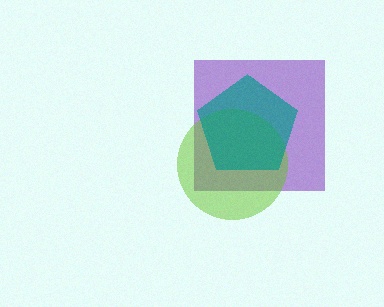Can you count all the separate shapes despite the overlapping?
Yes, there are 3 separate shapes.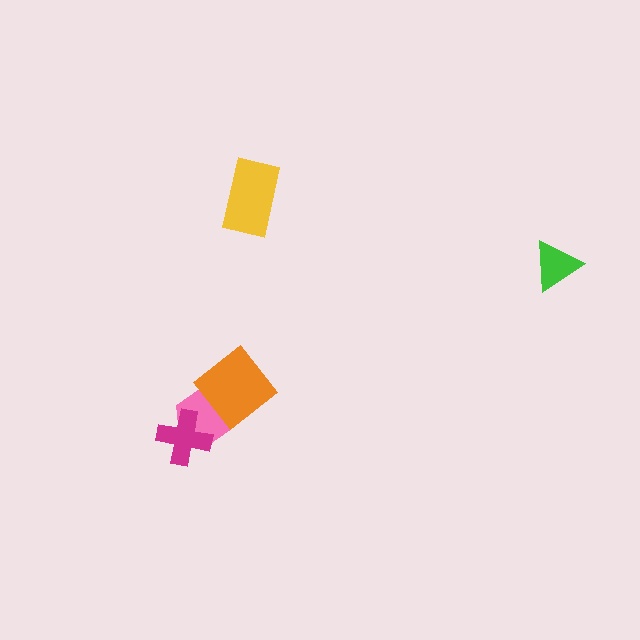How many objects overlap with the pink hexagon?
2 objects overlap with the pink hexagon.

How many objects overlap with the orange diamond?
1 object overlaps with the orange diamond.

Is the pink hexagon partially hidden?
Yes, it is partially covered by another shape.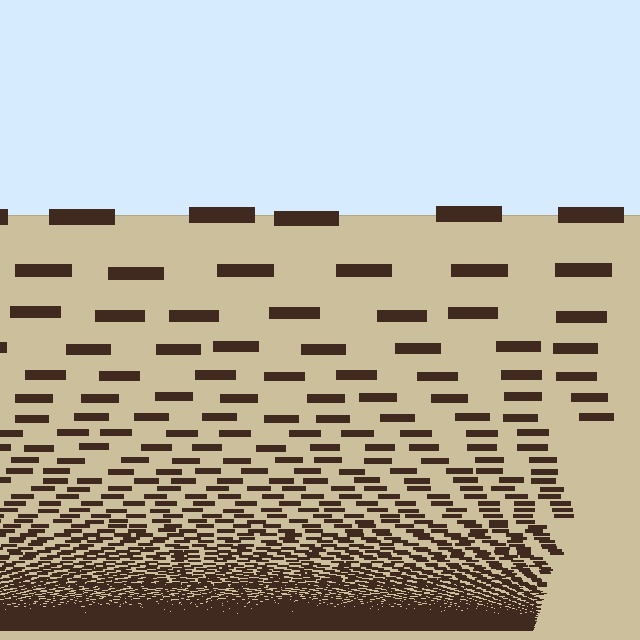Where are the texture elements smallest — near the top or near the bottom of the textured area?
Near the bottom.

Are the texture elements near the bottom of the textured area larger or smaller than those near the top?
Smaller. The gradient is inverted — elements near the bottom are smaller and denser.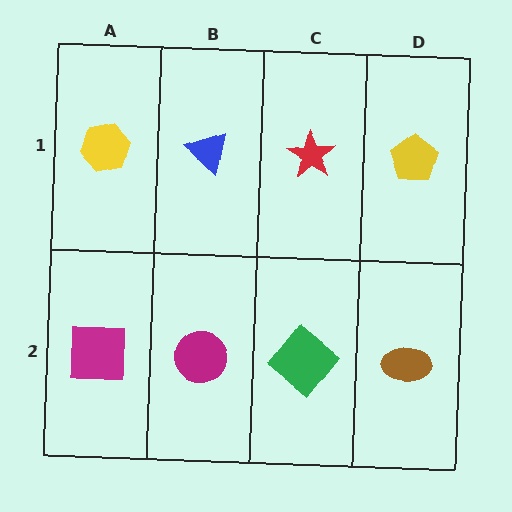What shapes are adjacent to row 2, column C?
A red star (row 1, column C), a magenta circle (row 2, column B), a brown ellipse (row 2, column D).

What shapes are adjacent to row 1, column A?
A magenta square (row 2, column A), a blue triangle (row 1, column B).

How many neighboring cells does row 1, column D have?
2.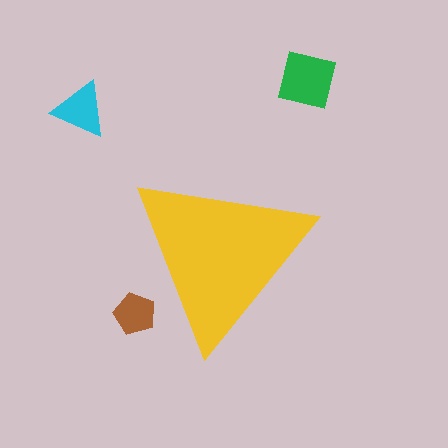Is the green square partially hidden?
No, the green square is fully visible.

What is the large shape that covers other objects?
A yellow triangle.